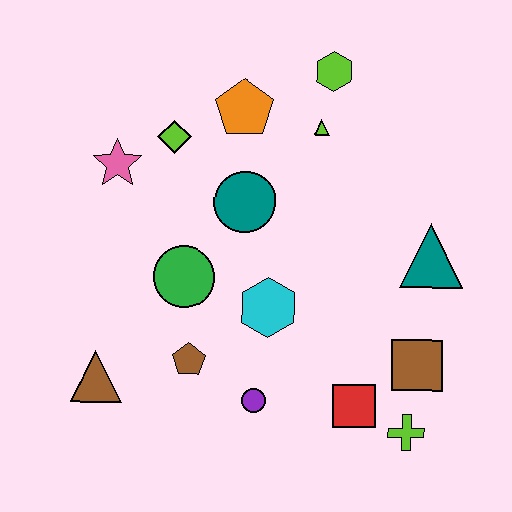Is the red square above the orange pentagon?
No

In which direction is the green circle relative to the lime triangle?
The green circle is below the lime triangle.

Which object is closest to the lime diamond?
The pink star is closest to the lime diamond.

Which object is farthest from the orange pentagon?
The lime cross is farthest from the orange pentagon.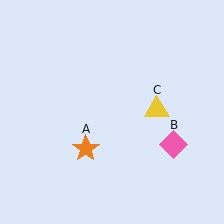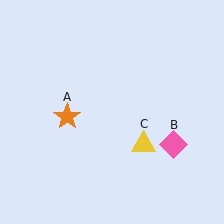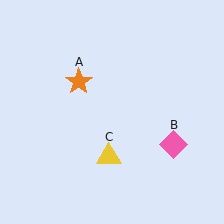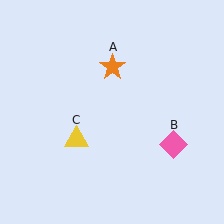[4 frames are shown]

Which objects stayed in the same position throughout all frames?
Pink diamond (object B) remained stationary.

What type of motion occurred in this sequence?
The orange star (object A), yellow triangle (object C) rotated clockwise around the center of the scene.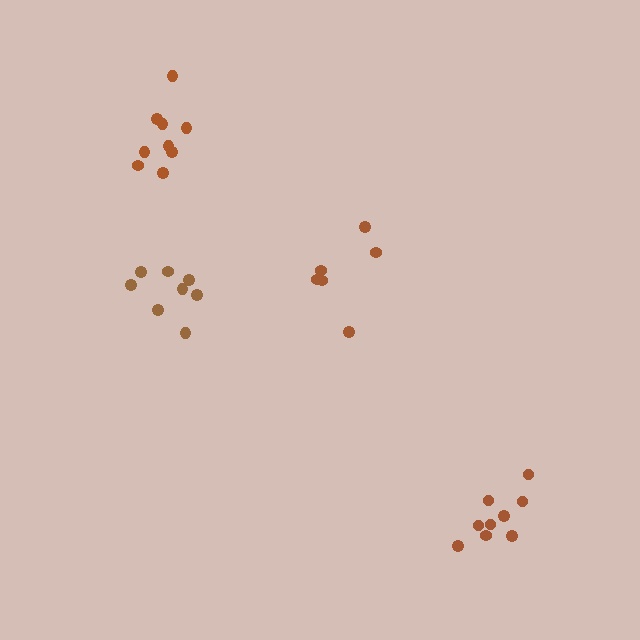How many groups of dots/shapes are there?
There are 4 groups.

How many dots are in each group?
Group 1: 6 dots, Group 2: 9 dots, Group 3: 9 dots, Group 4: 8 dots (32 total).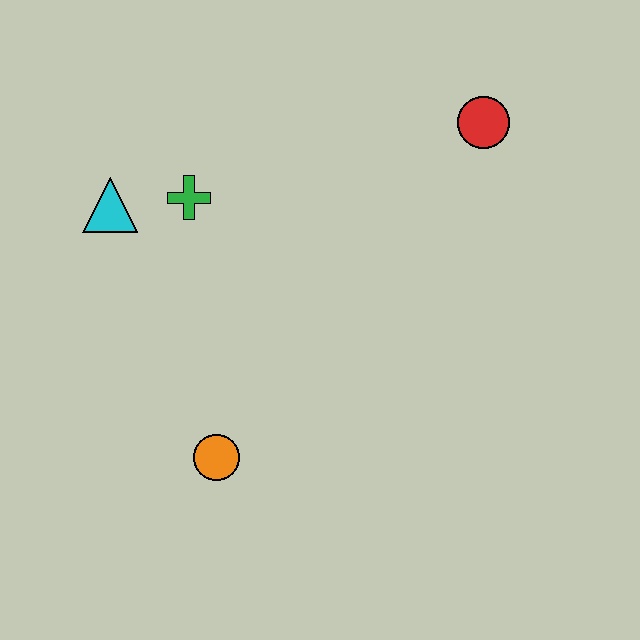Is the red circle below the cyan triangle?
No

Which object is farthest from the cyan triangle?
The red circle is farthest from the cyan triangle.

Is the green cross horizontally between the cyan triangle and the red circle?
Yes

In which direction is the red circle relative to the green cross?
The red circle is to the right of the green cross.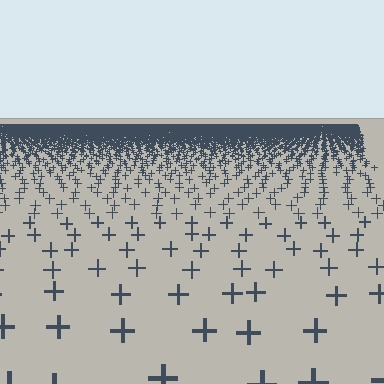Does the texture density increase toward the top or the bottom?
Density increases toward the top.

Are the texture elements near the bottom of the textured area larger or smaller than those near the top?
Larger. Near the bottom, elements are closer to the viewer and appear at a bigger on-screen size.